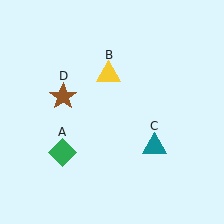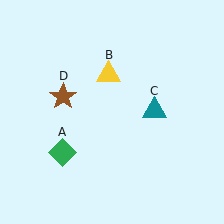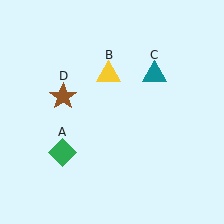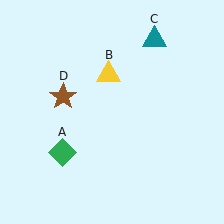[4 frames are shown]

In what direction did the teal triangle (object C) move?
The teal triangle (object C) moved up.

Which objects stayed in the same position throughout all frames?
Green diamond (object A) and yellow triangle (object B) and brown star (object D) remained stationary.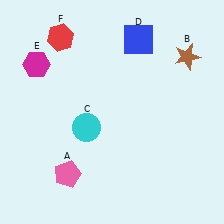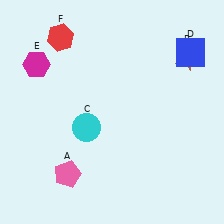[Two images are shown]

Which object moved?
The blue square (D) moved right.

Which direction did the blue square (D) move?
The blue square (D) moved right.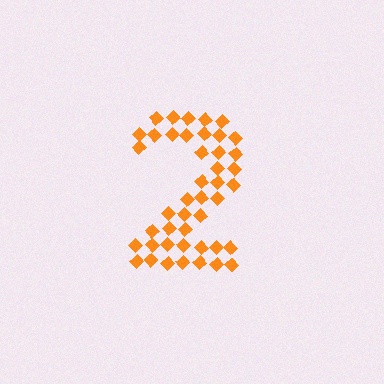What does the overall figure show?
The overall figure shows the digit 2.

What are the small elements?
The small elements are diamonds.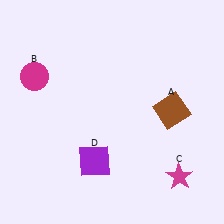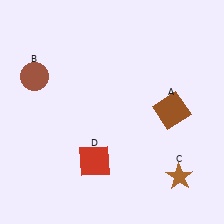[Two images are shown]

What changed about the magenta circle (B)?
In Image 1, B is magenta. In Image 2, it changed to brown.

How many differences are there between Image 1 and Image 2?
There are 3 differences between the two images.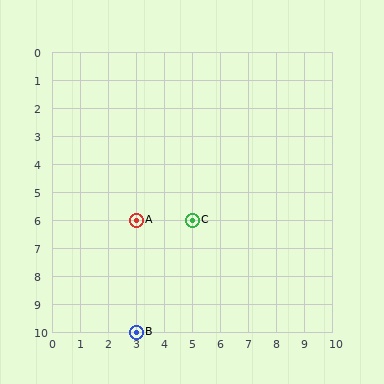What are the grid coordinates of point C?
Point C is at grid coordinates (5, 6).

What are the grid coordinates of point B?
Point B is at grid coordinates (3, 10).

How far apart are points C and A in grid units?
Points C and A are 2 columns apart.